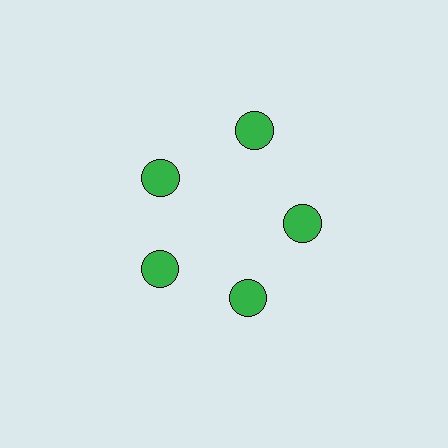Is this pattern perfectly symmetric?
No. The 5 green circles are arranged in a ring, but one element near the 1 o'clock position is pushed outward from the center, breaking the 5-fold rotational symmetry.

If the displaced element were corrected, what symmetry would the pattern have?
It would have 5-fold rotational symmetry — the pattern would map onto itself every 72 degrees.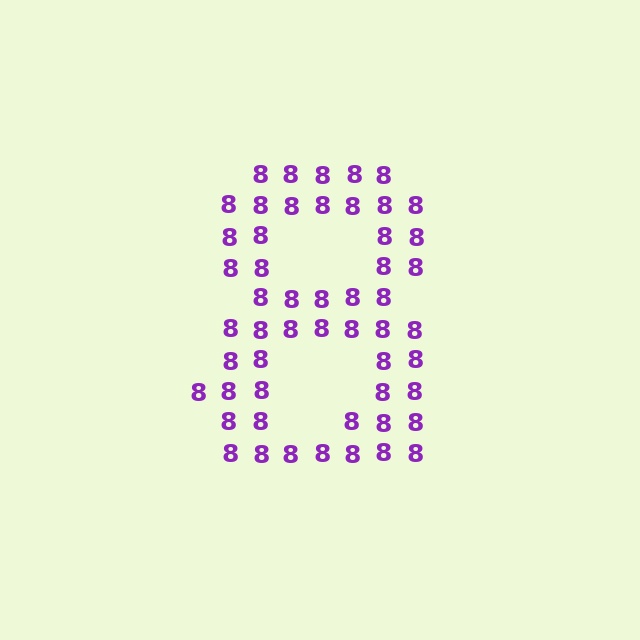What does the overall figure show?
The overall figure shows the digit 8.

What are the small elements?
The small elements are digit 8's.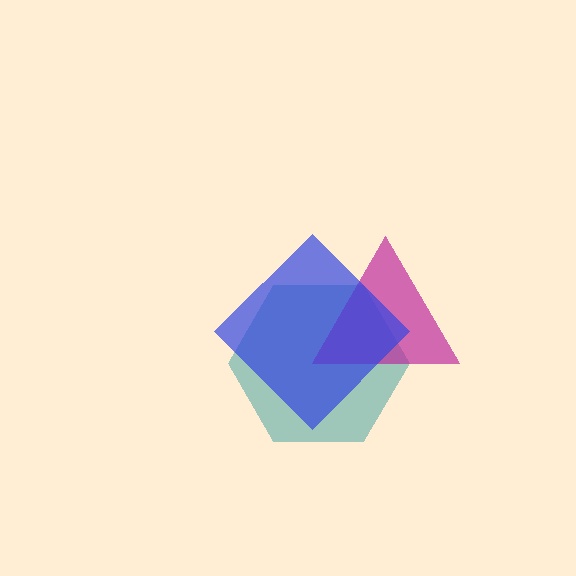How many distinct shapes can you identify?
There are 3 distinct shapes: a teal hexagon, a magenta triangle, a blue diamond.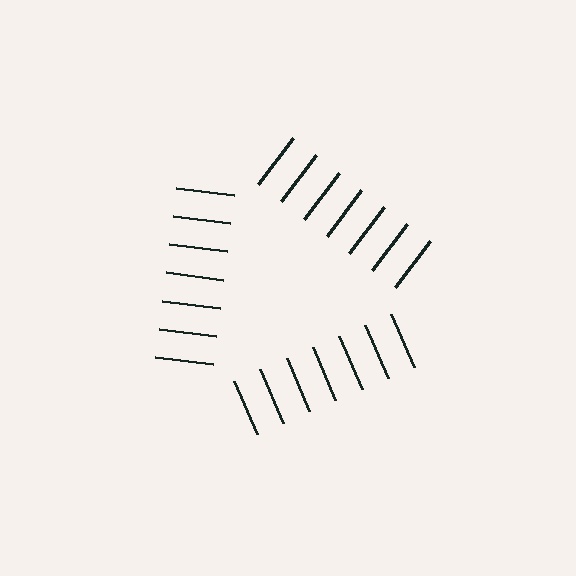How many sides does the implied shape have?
3 sides — the line-ends trace a triangle.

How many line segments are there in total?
21 — 7 along each of the 3 edges.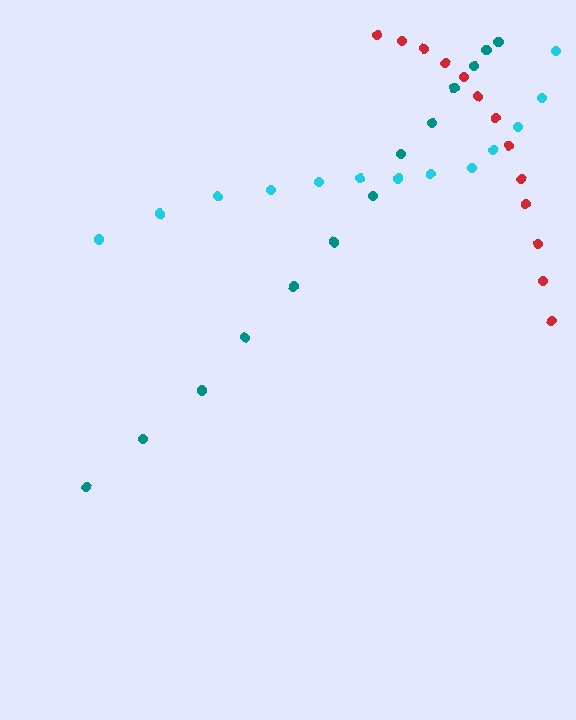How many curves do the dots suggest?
There are 3 distinct paths.